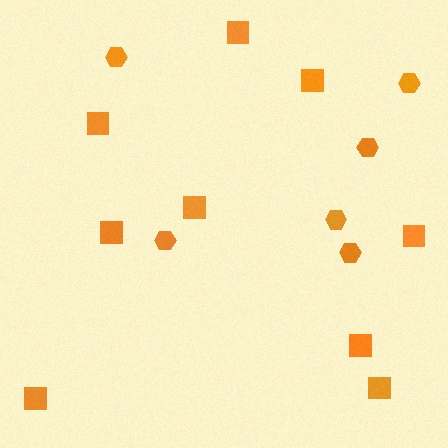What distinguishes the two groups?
There are 2 groups: one group of squares (9) and one group of hexagons (6).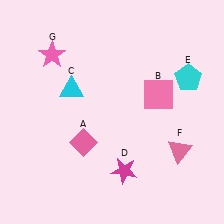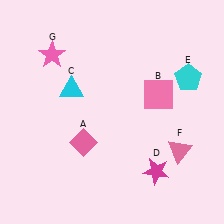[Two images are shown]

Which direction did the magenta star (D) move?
The magenta star (D) moved right.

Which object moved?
The magenta star (D) moved right.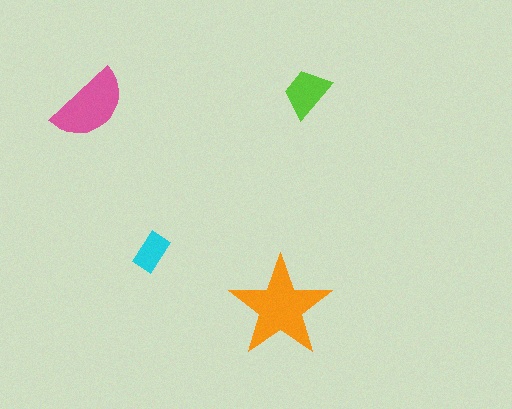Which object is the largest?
The orange star.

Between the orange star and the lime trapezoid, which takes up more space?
The orange star.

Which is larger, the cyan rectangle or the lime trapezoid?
The lime trapezoid.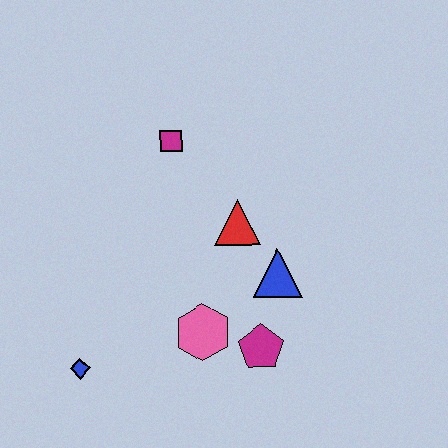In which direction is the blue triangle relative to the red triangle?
The blue triangle is below the red triangle.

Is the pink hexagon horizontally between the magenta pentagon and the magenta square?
Yes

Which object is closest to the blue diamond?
The pink hexagon is closest to the blue diamond.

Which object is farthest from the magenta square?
The blue diamond is farthest from the magenta square.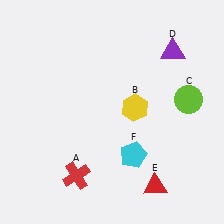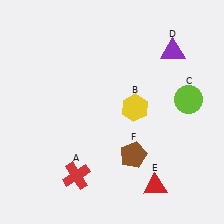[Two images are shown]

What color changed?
The pentagon (F) changed from cyan in Image 1 to brown in Image 2.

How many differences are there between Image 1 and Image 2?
There is 1 difference between the two images.